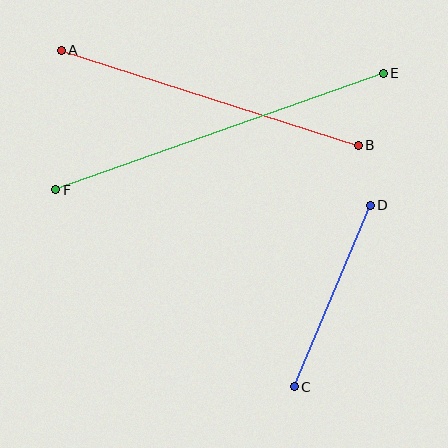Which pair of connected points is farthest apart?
Points E and F are farthest apart.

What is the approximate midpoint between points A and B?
The midpoint is at approximately (210, 98) pixels.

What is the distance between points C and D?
The distance is approximately 197 pixels.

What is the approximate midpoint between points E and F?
The midpoint is at approximately (220, 132) pixels.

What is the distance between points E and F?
The distance is approximately 348 pixels.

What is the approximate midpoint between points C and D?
The midpoint is at approximately (332, 296) pixels.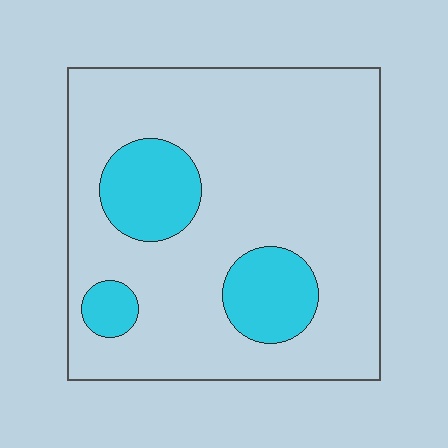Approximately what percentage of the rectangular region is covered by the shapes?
Approximately 20%.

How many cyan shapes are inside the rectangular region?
3.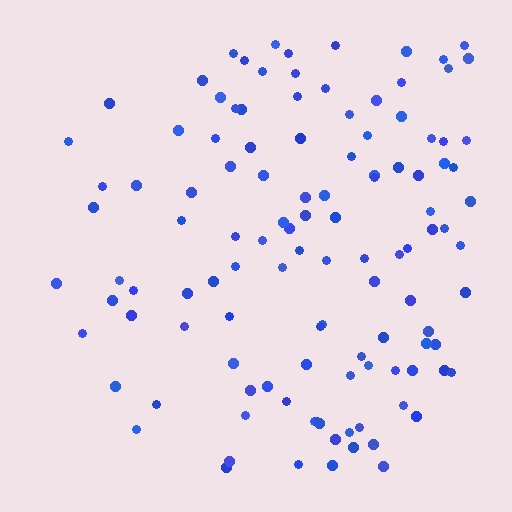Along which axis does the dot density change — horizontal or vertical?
Horizontal.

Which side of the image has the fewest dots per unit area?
The left.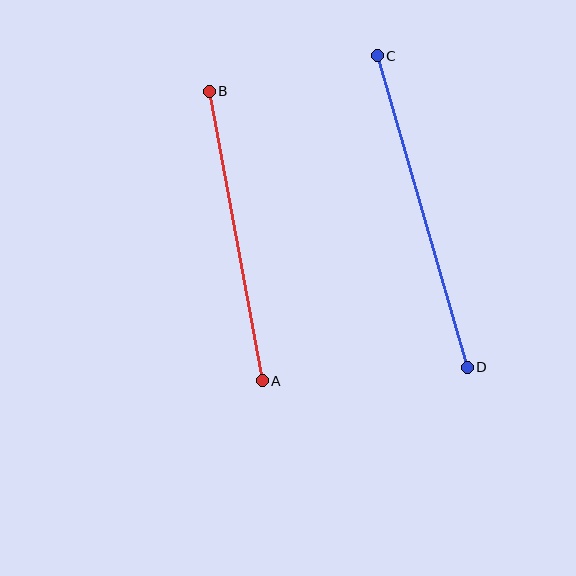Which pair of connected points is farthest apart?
Points C and D are farthest apart.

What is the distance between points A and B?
The distance is approximately 294 pixels.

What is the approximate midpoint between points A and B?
The midpoint is at approximately (236, 236) pixels.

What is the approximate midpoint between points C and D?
The midpoint is at approximately (422, 212) pixels.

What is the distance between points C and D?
The distance is approximately 324 pixels.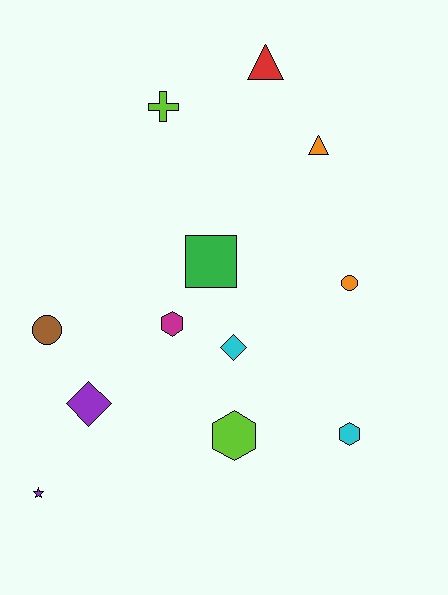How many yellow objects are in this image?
There are no yellow objects.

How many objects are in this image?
There are 12 objects.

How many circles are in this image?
There are 2 circles.